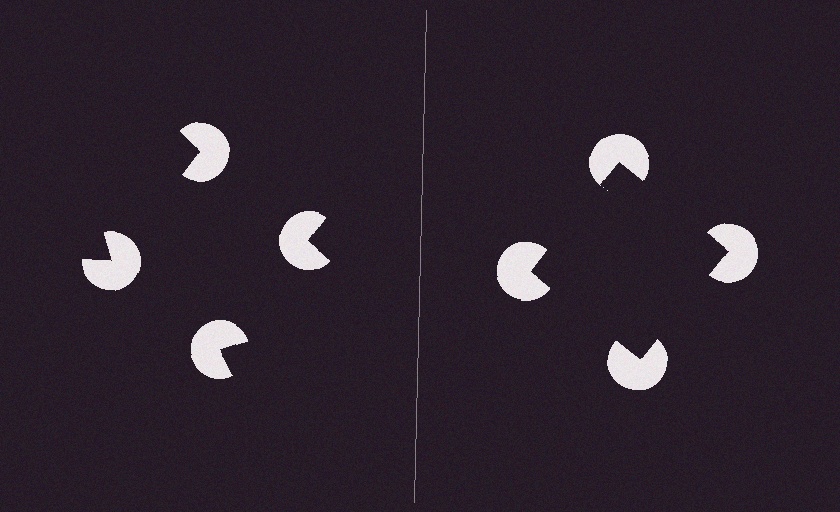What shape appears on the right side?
An illusory square.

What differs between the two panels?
The pac-man discs are positioned identically on both sides; only the wedge orientations differ. On the right they align to a square; on the left they are misaligned.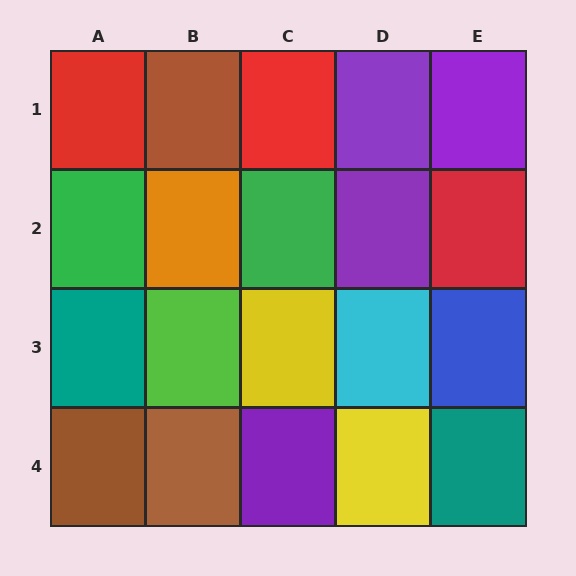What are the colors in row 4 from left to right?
Brown, brown, purple, yellow, teal.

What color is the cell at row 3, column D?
Cyan.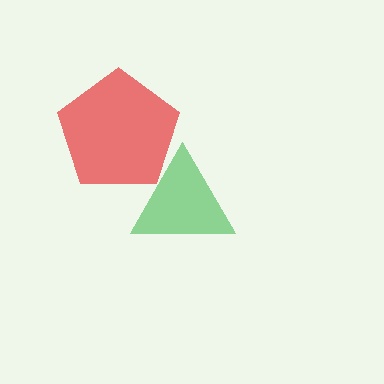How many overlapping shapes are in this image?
There are 2 overlapping shapes in the image.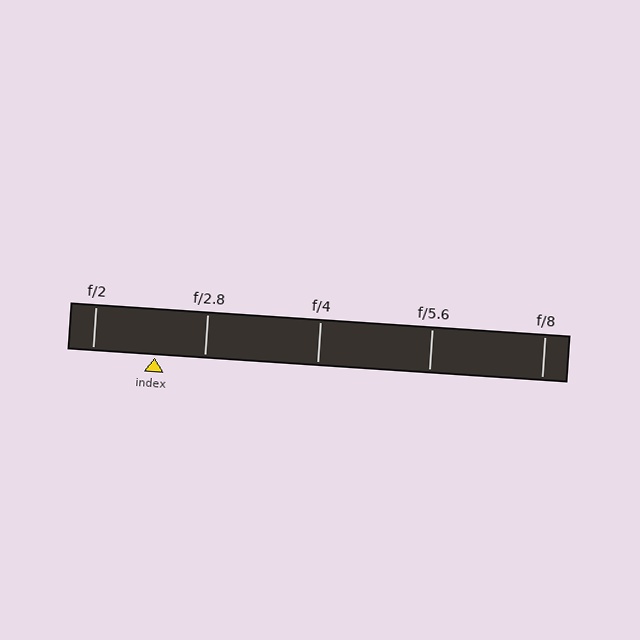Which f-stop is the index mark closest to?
The index mark is closest to f/2.8.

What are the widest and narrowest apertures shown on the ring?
The widest aperture shown is f/2 and the narrowest is f/8.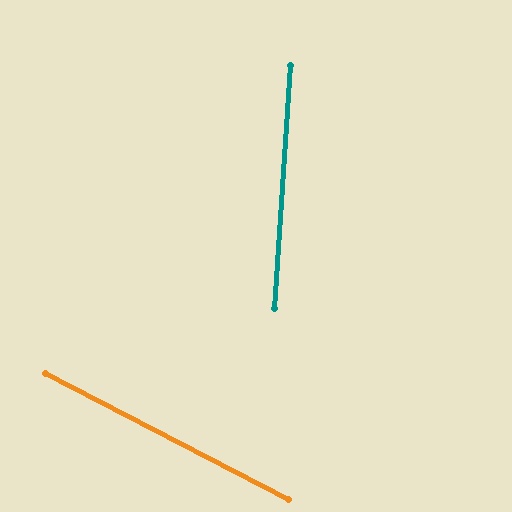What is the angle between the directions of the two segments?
Approximately 67 degrees.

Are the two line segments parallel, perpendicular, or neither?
Neither parallel nor perpendicular — they differ by about 67°.